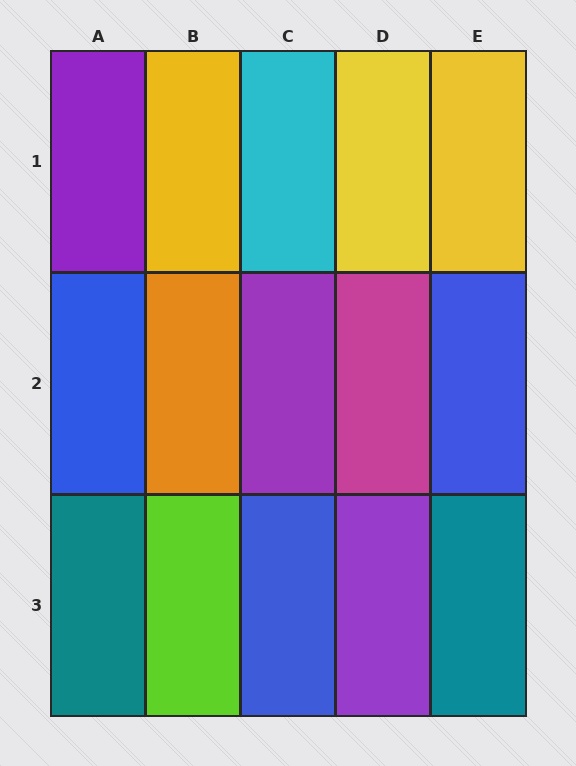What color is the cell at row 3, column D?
Purple.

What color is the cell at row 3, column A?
Teal.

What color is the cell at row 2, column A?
Blue.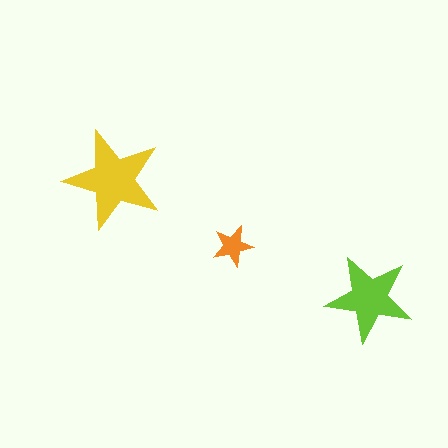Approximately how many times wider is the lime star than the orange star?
About 2 times wider.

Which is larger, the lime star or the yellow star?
The yellow one.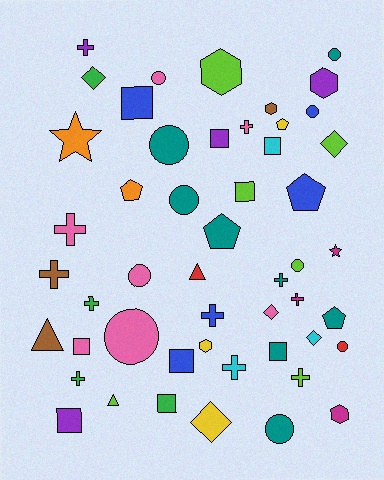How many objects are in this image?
There are 50 objects.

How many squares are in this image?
There are 9 squares.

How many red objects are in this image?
There are 2 red objects.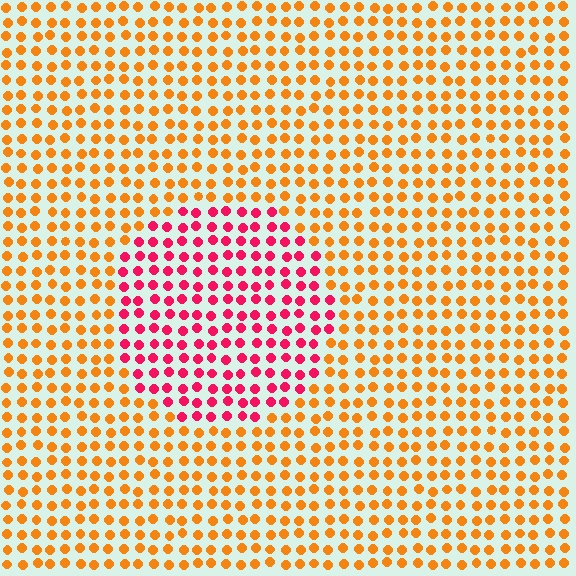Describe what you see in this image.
The image is filled with small orange elements in a uniform arrangement. A circle-shaped region is visible where the elements are tinted to a slightly different hue, forming a subtle color boundary.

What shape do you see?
I see a circle.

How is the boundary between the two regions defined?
The boundary is defined purely by a slight shift in hue (about 51 degrees). Spacing, size, and orientation are identical on both sides.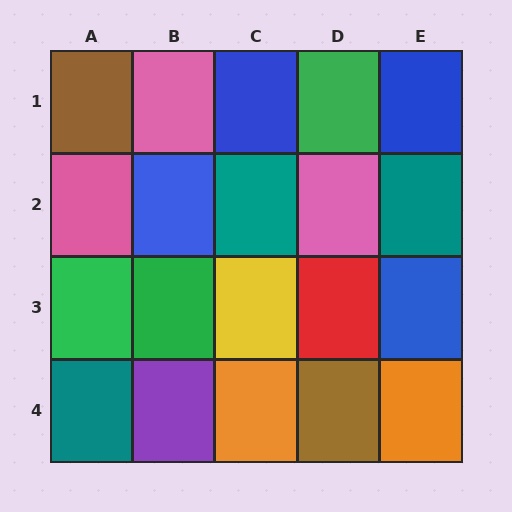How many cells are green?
3 cells are green.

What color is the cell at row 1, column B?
Pink.